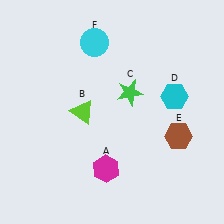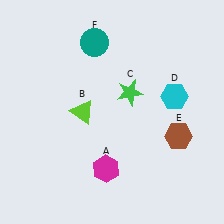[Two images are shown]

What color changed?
The circle (F) changed from cyan in Image 1 to teal in Image 2.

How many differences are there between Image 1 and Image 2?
There is 1 difference between the two images.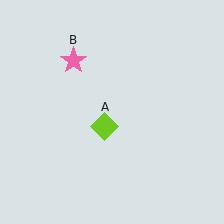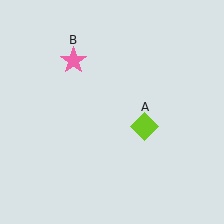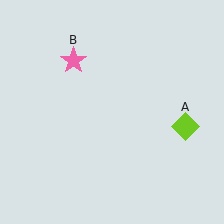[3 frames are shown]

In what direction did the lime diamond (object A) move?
The lime diamond (object A) moved right.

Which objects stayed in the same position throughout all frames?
Pink star (object B) remained stationary.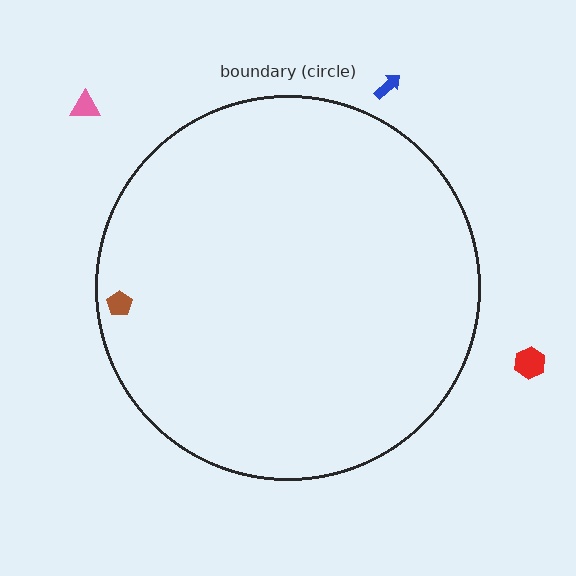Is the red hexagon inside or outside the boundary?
Outside.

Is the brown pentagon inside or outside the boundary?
Inside.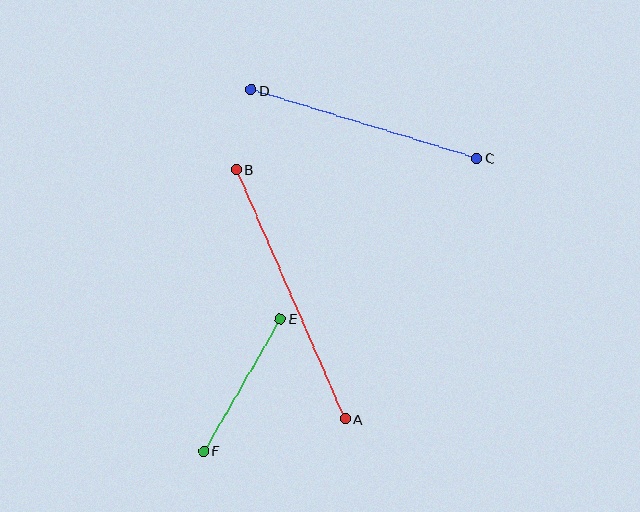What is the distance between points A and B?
The distance is approximately 272 pixels.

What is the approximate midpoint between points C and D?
The midpoint is at approximately (364, 124) pixels.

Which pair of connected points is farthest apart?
Points A and B are farthest apart.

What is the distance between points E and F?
The distance is approximately 152 pixels.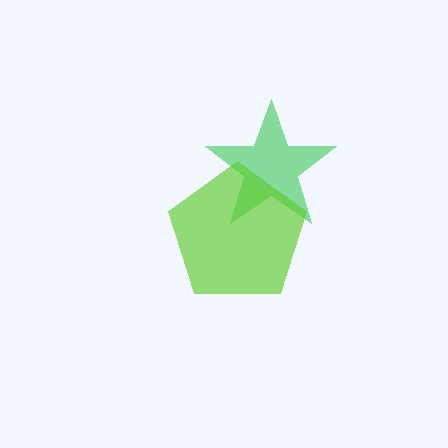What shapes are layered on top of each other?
The layered shapes are: a green star, a lime pentagon.